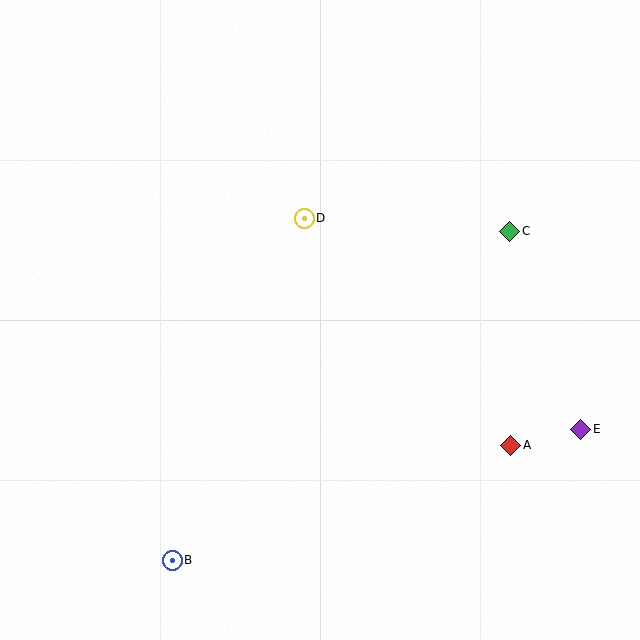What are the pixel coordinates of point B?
Point B is at (172, 560).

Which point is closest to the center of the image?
Point D at (304, 218) is closest to the center.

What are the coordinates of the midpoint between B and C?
The midpoint between B and C is at (341, 396).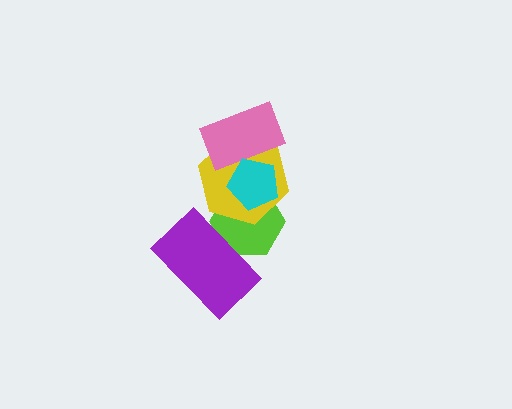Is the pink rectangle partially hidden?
Yes, it is partially covered by another shape.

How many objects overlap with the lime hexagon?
3 objects overlap with the lime hexagon.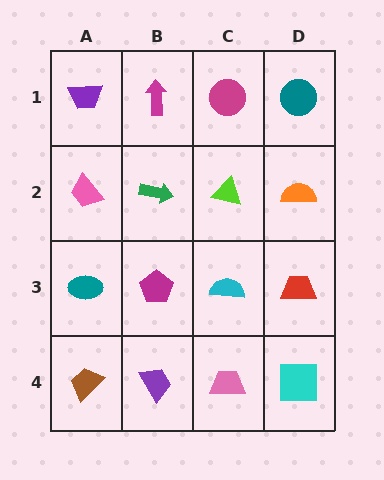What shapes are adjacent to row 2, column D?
A teal circle (row 1, column D), a red trapezoid (row 3, column D), a lime triangle (row 2, column C).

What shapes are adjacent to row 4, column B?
A magenta pentagon (row 3, column B), a brown trapezoid (row 4, column A), a pink trapezoid (row 4, column C).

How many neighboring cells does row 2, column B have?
4.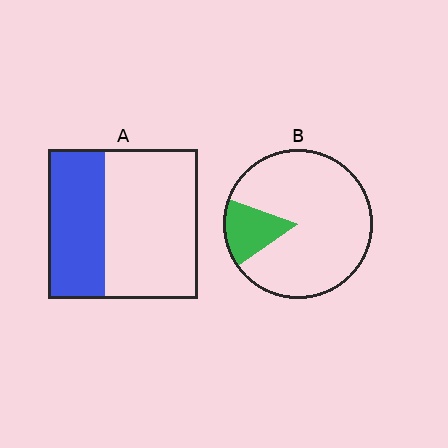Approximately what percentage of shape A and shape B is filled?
A is approximately 40% and B is approximately 15%.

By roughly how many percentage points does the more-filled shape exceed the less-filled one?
By roughly 25 percentage points (A over B).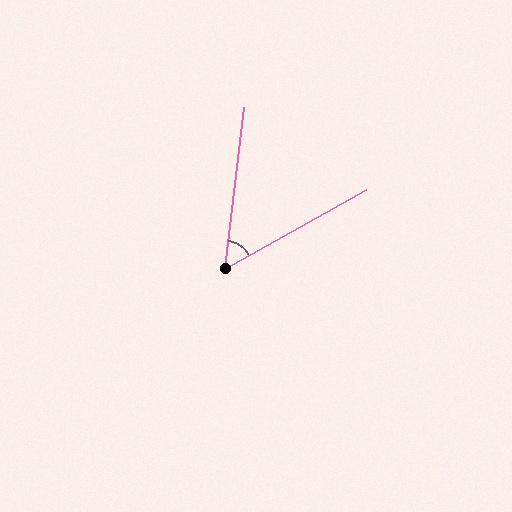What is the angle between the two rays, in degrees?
Approximately 54 degrees.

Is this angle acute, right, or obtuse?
It is acute.